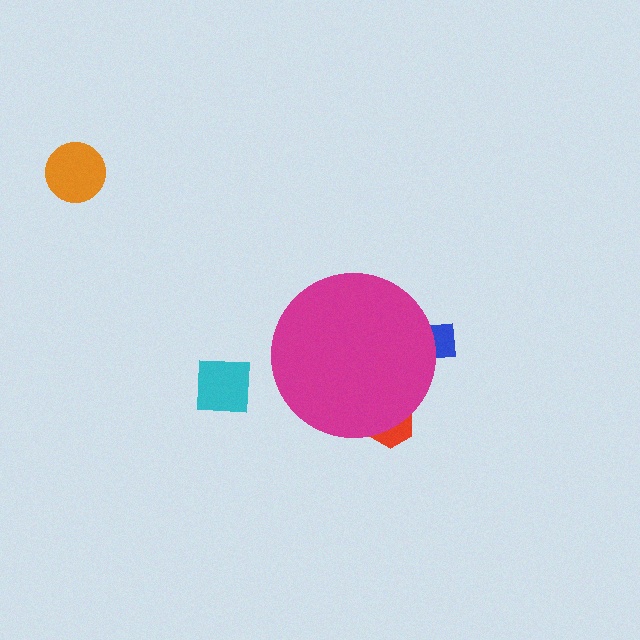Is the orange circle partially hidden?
No, the orange circle is fully visible.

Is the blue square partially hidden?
Yes, the blue square is partially hidden behind the magenta circle.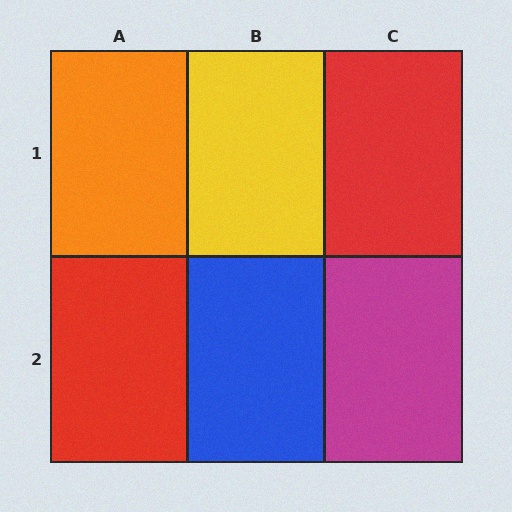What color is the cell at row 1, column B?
Yellow.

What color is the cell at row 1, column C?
Red.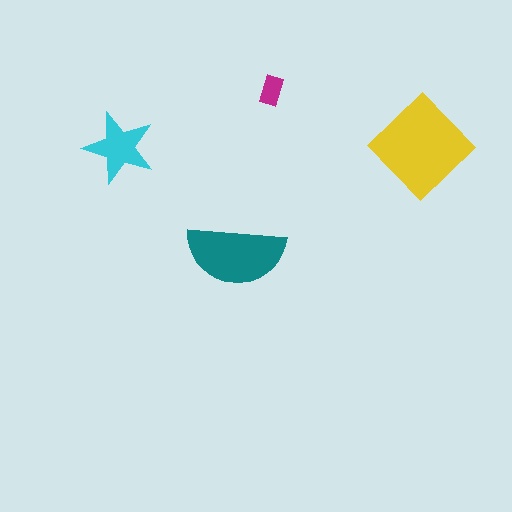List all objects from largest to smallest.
The yellow diamond, the teal semicircle, the cyan star, the magenta rectangle.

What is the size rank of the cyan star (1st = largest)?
3rd.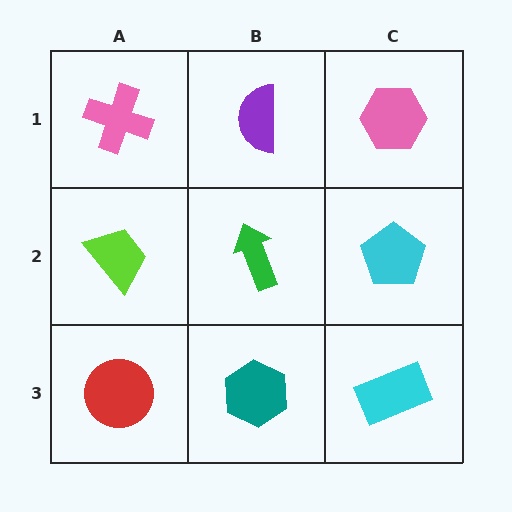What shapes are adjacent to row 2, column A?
A pink cross (row 1, column A), a red circle (row 3, column A), a green arrow (row 2, column B).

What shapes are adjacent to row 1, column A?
A lime trapezoid (row 2, column A), a purple semicircle (row 1, column B).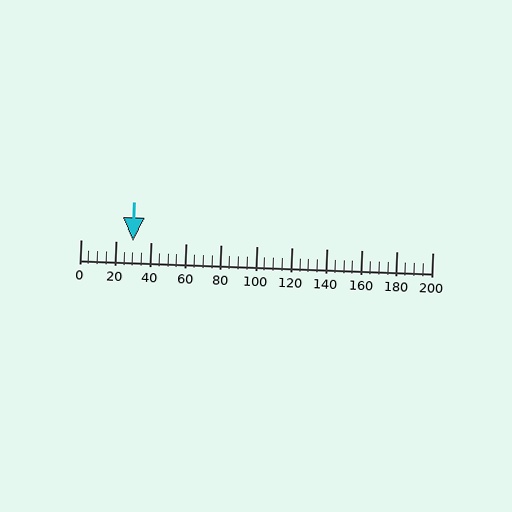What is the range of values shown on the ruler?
The ruler shows values from 0 to 200.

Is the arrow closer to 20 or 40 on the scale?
The arrow is closer to 40.